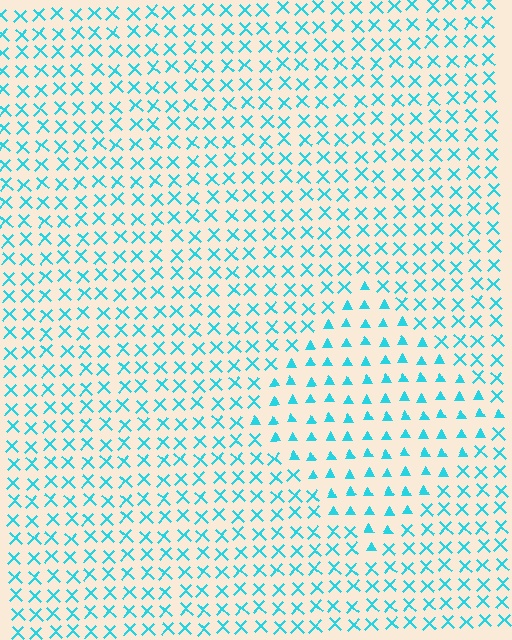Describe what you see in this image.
The image is filled with small cyan elements arranged in a uniform grid. A diamond-shaped region contains triangles, while the surrounding area contains X marks. The boundary is defined purely by the change in element shape.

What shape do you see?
I see a diamond.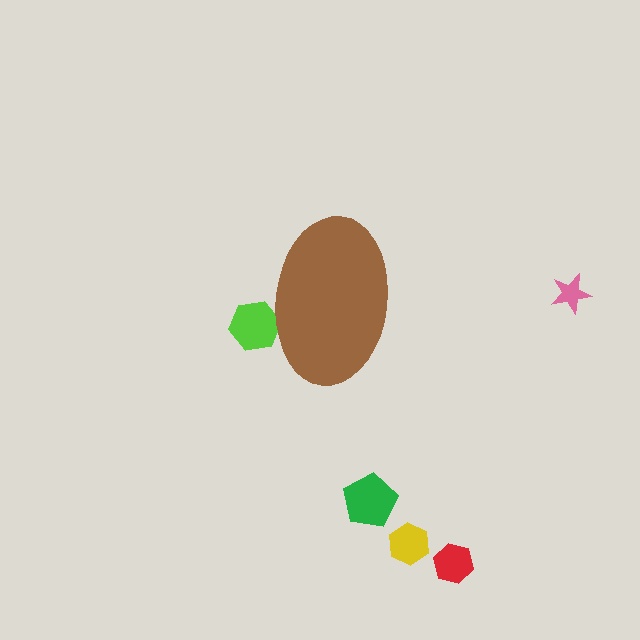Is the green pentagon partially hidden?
No, the green pentagon is fully visible.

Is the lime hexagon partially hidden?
Yes, the lime hexagon is partially hidden behind the brown ellipse.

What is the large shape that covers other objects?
A brown ellipse.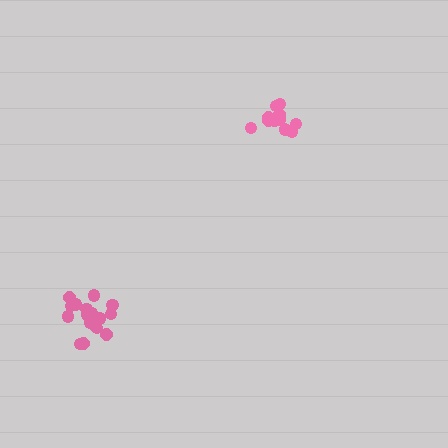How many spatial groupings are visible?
There are 2 spatial groupings.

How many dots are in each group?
Group 1: 11 dots, Group 2: 17 dots (28 total).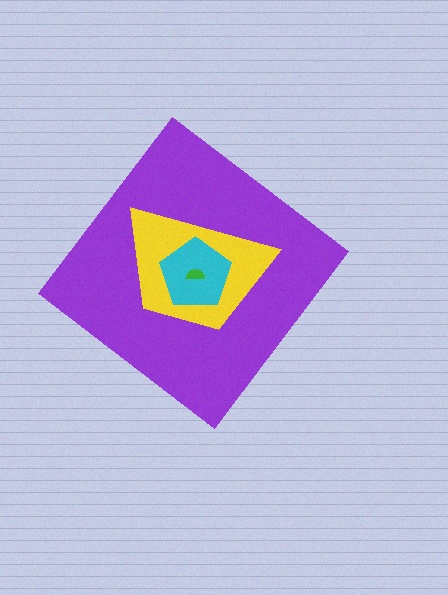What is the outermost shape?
The purple diamond.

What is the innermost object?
The green semicircle.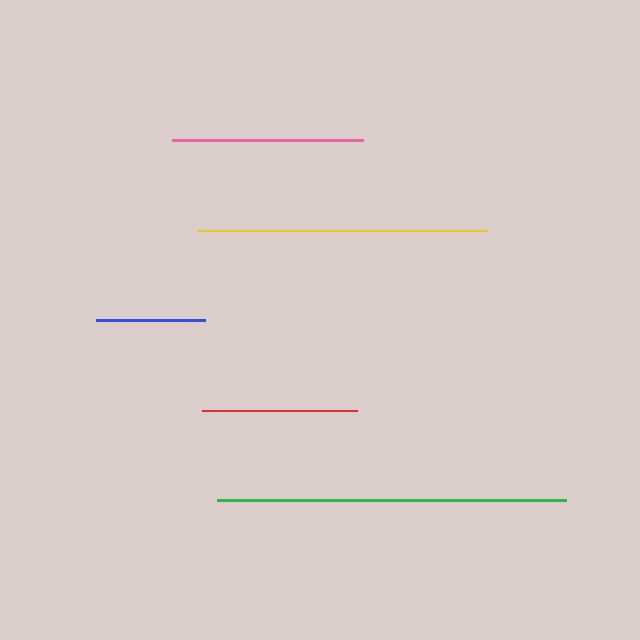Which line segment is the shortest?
The blue line is the shortest at approximately 109 pixels.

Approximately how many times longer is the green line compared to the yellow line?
The green line is approximately 1.2 times the length of the yellow line.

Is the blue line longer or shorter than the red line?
The red line is longer than the blue line.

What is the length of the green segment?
The green segment is approximately 348 pixels long.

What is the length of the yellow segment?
The yellow segment is approximately 290 pixels long.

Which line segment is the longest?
The green line is the longest at approximately 348 pixels.